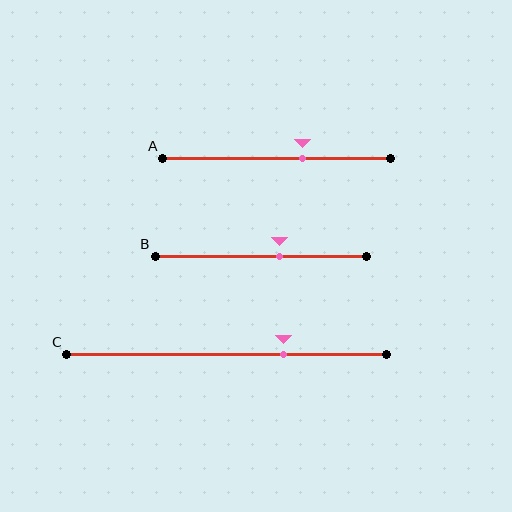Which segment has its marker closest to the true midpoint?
Segment B has its marker closest to the true midpoint.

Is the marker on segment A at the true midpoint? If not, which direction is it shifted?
No, the marker on segment A is shifted to the right by about 11% of the segment length.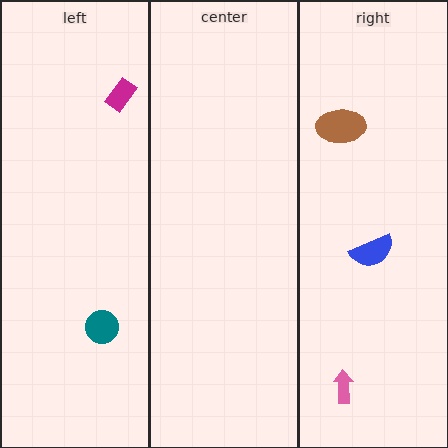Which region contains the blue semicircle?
The right region.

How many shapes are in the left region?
2.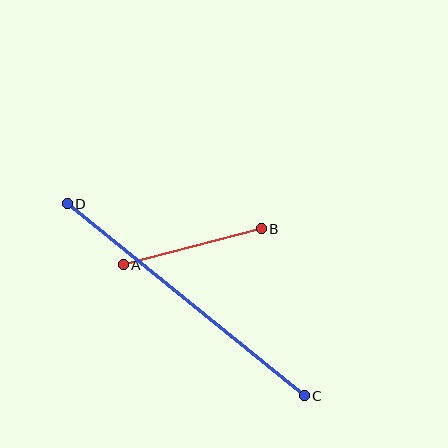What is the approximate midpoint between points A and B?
The midpoint is at approximately (192, 247) pixels.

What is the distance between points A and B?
The distance is approximately 143 pixels.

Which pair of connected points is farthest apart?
Points C and D are farthest apart.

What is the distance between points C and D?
The distance is approximately 305 pixels.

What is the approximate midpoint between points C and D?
The midpoint is at approximately (186, 300) pixels.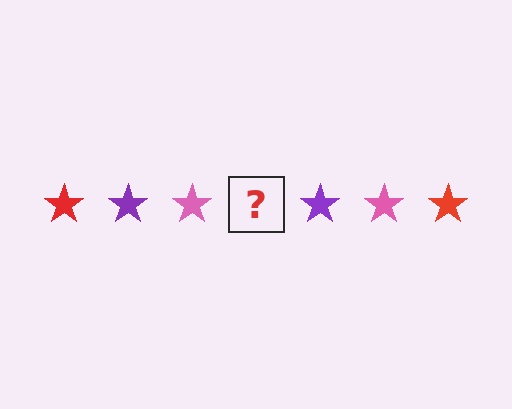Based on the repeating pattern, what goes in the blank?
The blank should be a red star.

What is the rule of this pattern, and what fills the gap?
The rule is that the pattern cycles through red, purple, pink stars. The gap should be filled with a red star.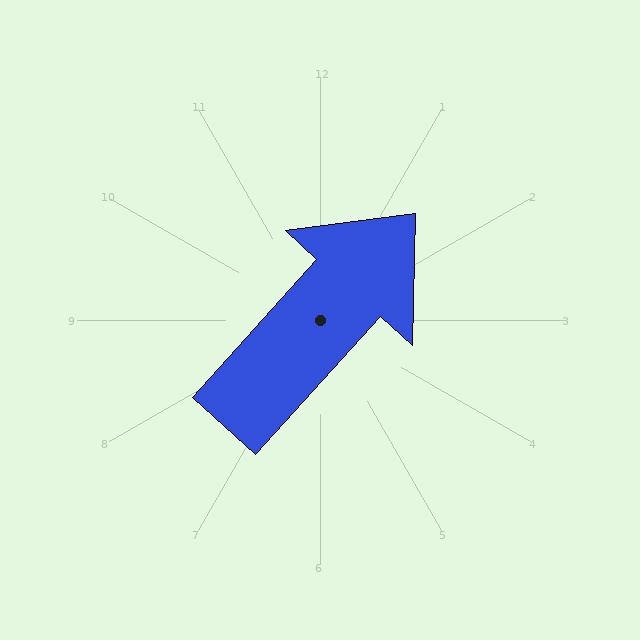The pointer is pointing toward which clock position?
Roughly 1 o'clock.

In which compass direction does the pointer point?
Northeast.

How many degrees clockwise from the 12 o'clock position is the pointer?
Approximately 42 degrees.